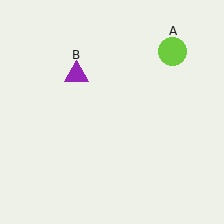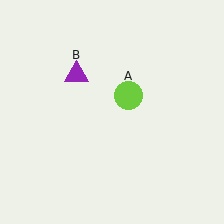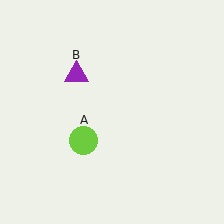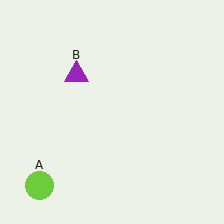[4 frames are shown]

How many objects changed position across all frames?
1 object changed position: lime circle (object A).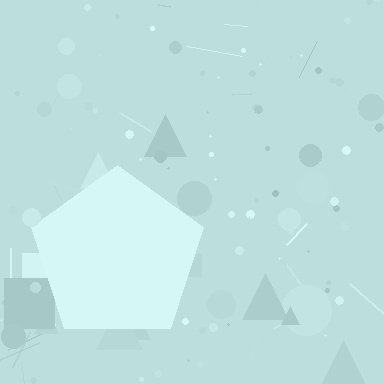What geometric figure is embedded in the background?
A pentagon is embedded in the background.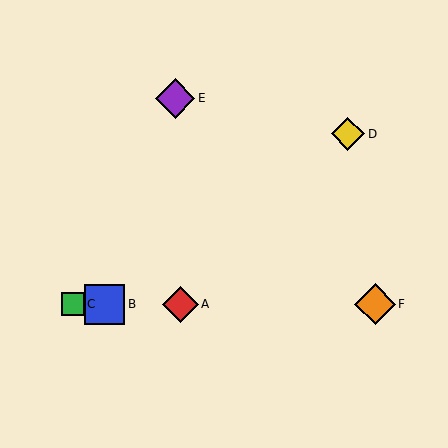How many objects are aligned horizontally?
4 objects (A, B, C, F) are aligned horizontally.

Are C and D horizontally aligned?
No, C is at y≈304 and D is at y≈134.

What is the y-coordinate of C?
Object C is at y≈304.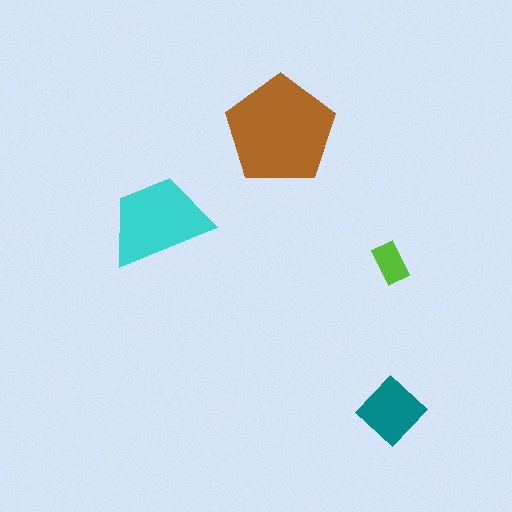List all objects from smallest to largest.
The lime rectangle, the teal diamond, the cyan trapezoid, the brown pentagon.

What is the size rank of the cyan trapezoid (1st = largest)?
2nd.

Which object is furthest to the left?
The cyan trapezoid is leftmost.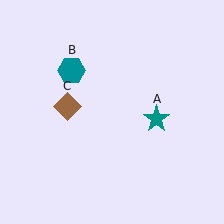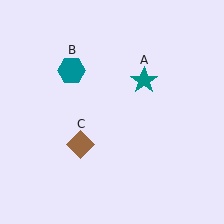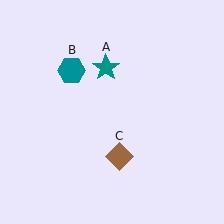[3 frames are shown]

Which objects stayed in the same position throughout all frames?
Teal hexagon (object B) remained stationary.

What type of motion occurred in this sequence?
The teal star (object A), brown diamond (object C) rotated counterclockwise around the center of the scene.